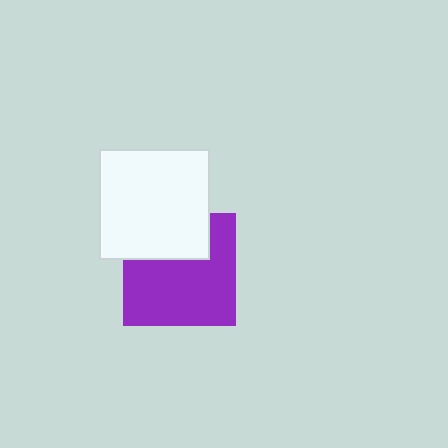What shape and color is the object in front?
The object in front is a white square.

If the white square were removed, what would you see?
You would see the complete purple square.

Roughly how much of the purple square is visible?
Most of it is visible (roughly 68%).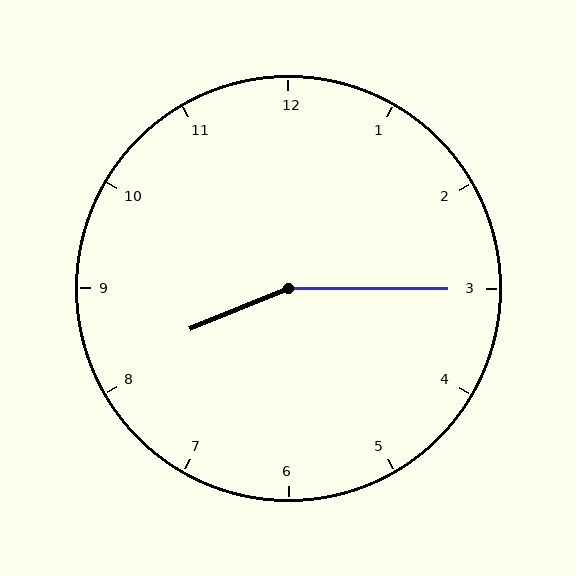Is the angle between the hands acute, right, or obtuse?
It is obtuse.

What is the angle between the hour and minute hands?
Approximately 158 degrees.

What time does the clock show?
8:15.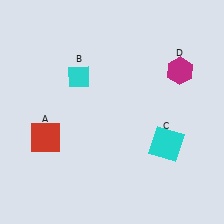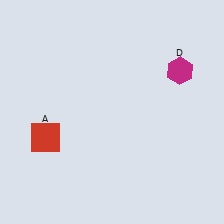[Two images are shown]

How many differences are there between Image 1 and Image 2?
There are 2 differences between the two images.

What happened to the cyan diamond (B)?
The cyan diamond (B) was removed in Image 2. It was in the top-left area of Image 1.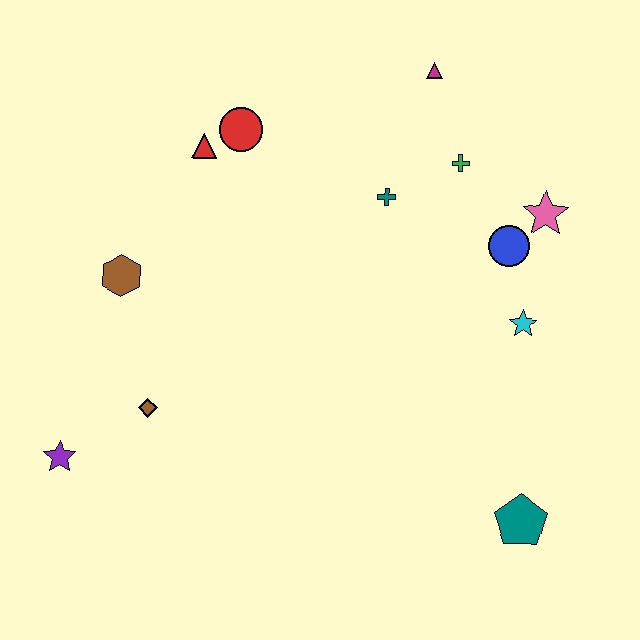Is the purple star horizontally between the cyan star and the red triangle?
No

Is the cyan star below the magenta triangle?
Yes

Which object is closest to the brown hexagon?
The brown diamond is closest to the brown hexagon.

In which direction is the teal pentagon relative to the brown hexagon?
The teal pentagon is to the right of the brown hexagon.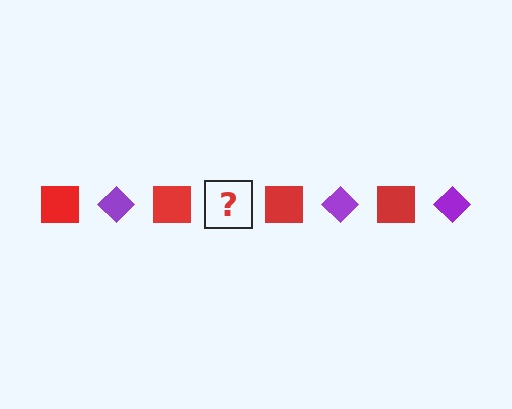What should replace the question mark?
The question mark should be replaced with a purple diamond.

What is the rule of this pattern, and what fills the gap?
The rule is that the pattern alternates between red square and purple diamond. The gap should be filled with a purple diamond.